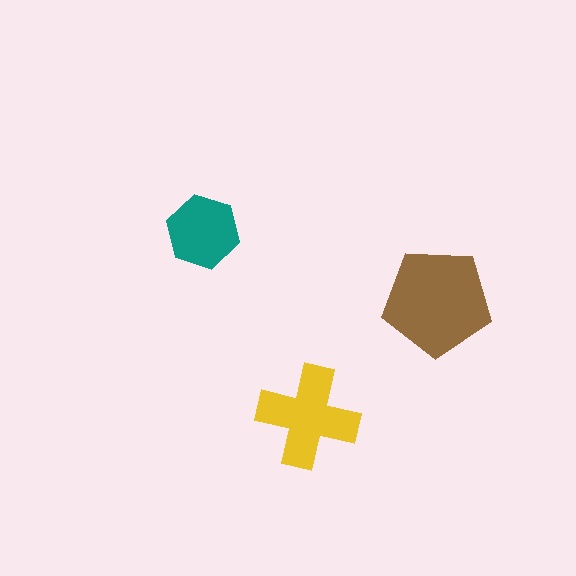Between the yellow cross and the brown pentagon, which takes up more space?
The brown pentagon.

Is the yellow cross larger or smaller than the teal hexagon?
Larger.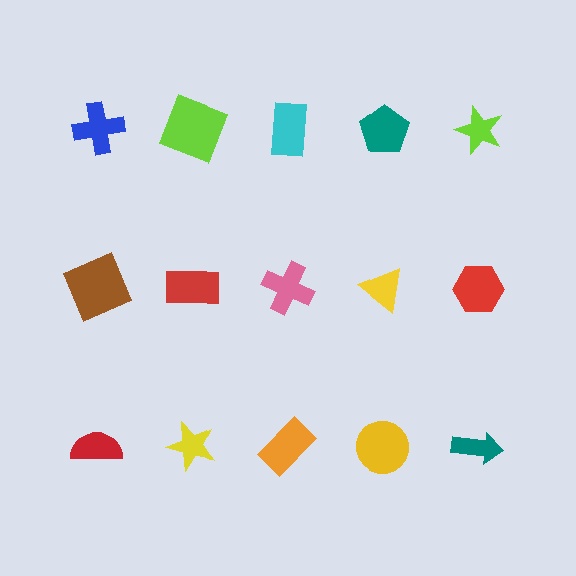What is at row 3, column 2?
A yellow star.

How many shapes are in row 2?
5 shapes.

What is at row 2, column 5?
A red hexagon.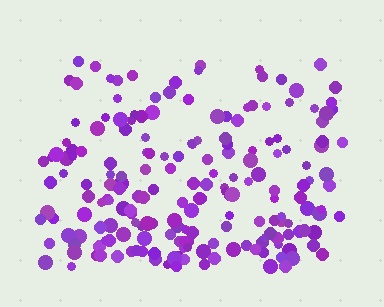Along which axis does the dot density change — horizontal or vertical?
Vertical.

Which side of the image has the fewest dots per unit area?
The top.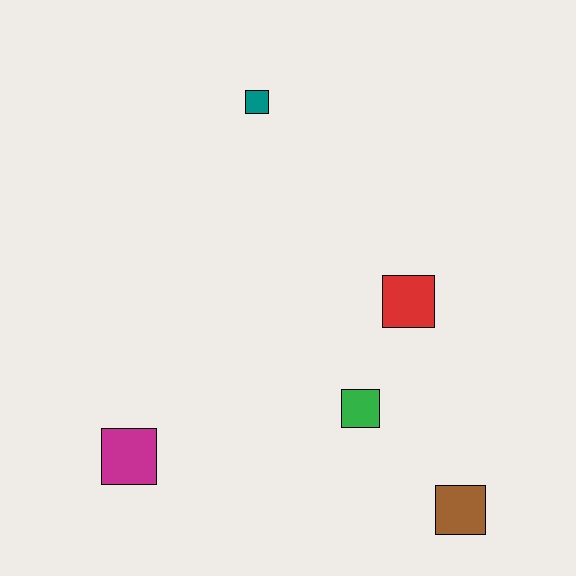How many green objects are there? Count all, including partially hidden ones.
There is 1 green object.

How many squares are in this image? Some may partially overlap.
There are 5 squares.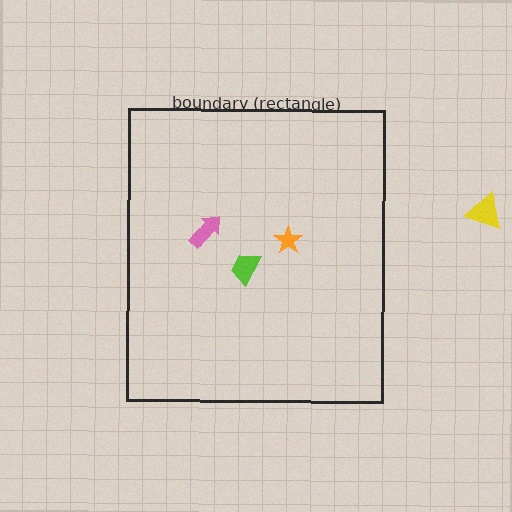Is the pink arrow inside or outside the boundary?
Inside.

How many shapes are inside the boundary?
3 inside, 1 outside.